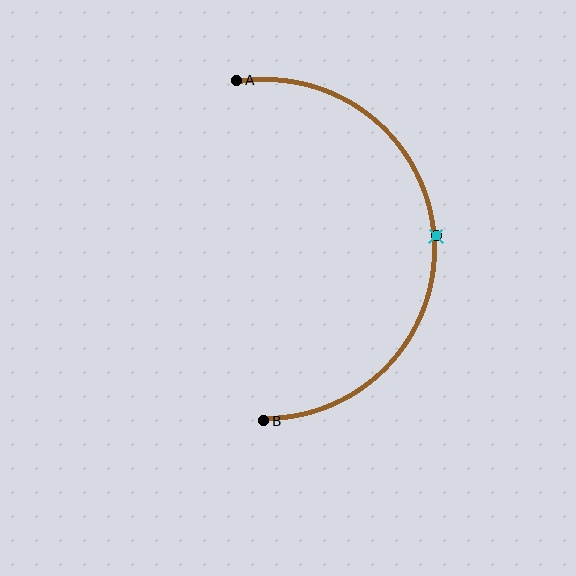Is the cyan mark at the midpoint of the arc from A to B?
Yes. The cyan mark lies on the arc at equal arc-length from both A and B — it is the arc midpoint.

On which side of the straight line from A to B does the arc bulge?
The arc bulges to the right of the straight line connecting A and B.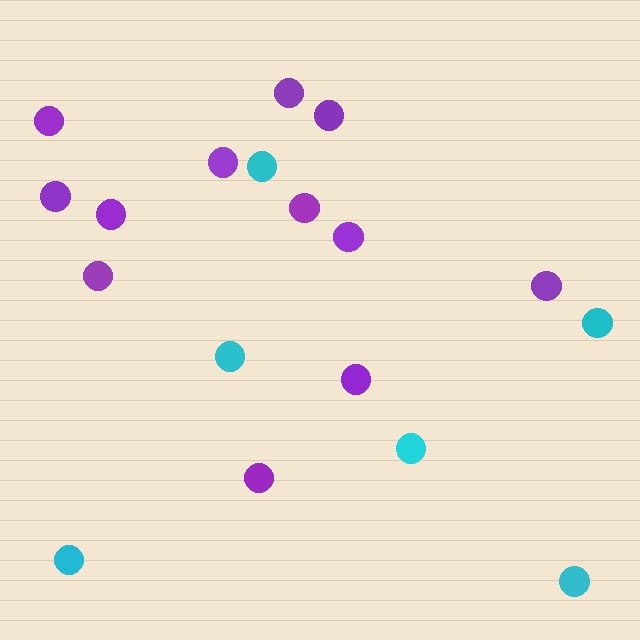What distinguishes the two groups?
There are 2 groups: one group of cyan circles (6) and one group of purple circles (12).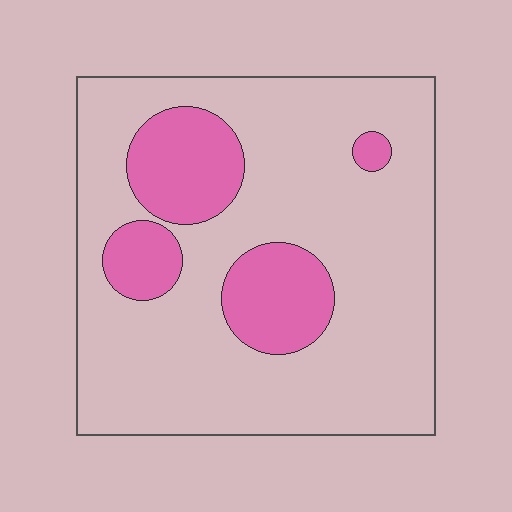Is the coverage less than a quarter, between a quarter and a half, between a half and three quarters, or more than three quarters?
Less than a quarter.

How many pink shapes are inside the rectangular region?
4.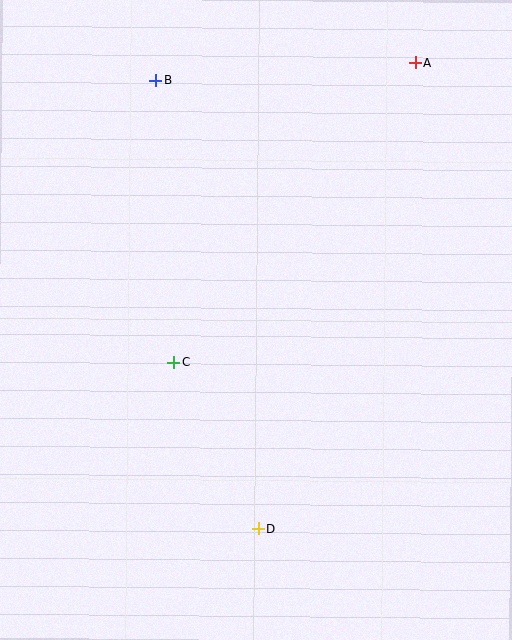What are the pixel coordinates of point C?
Point C is at (174, 362).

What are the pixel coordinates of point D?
Point D is at (258, 529).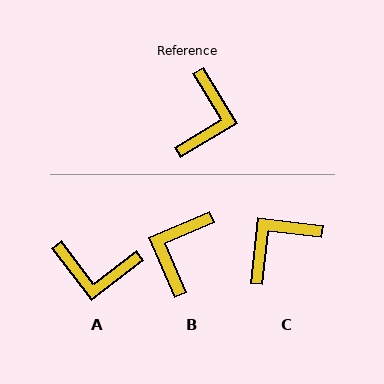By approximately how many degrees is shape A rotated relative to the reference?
Approximately 84 degrees clockwise.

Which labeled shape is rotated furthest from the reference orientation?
B, about 172 degrees away.